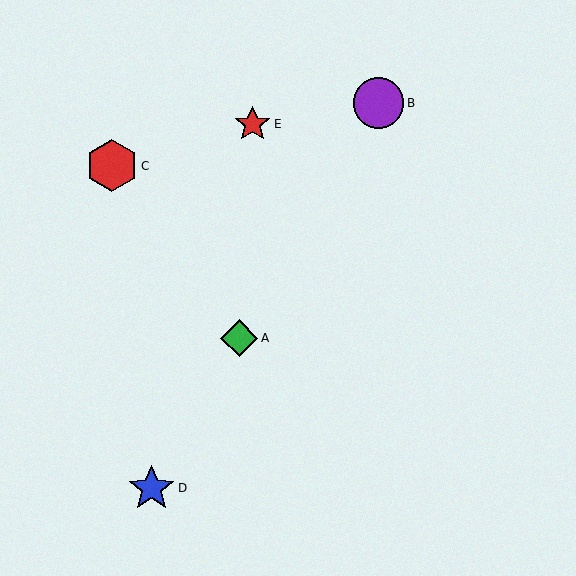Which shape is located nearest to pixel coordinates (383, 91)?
The purple circle (labeled B) at (379, 103) is nearest to that location.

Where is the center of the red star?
The center of the red star is at (252, 124).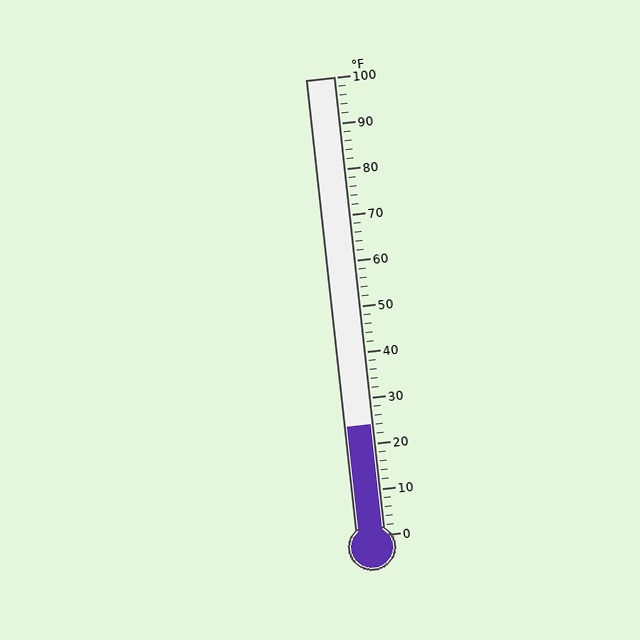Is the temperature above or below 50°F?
The temperature is below 50°F.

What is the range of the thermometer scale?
The thermometer scale ranges from 0°F to 100°F.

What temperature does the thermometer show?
The thermometer shows approximately 24°F.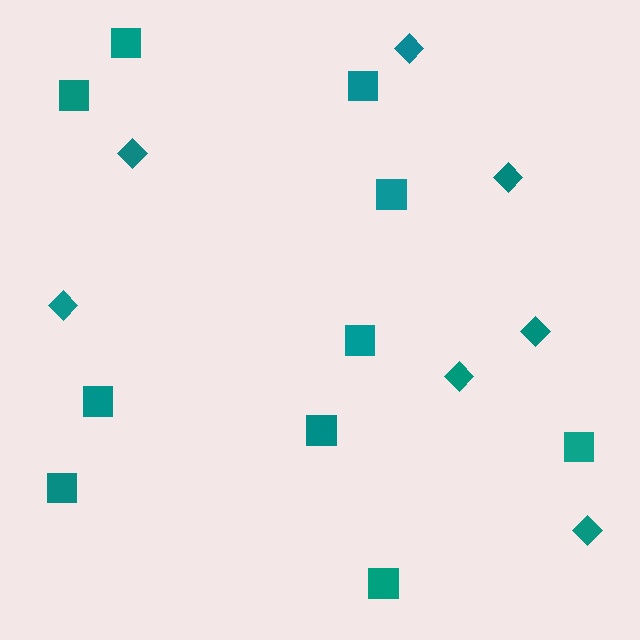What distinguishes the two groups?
There are 2 groups: one group of diamonds (7) and one group of squares (10).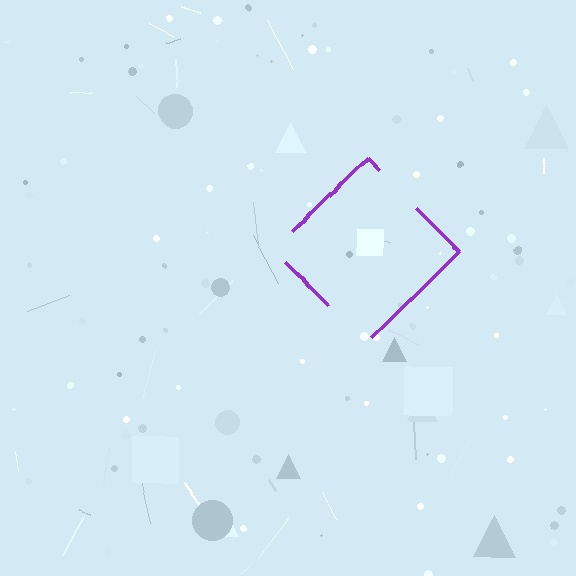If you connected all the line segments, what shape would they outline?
They would outline a diamond.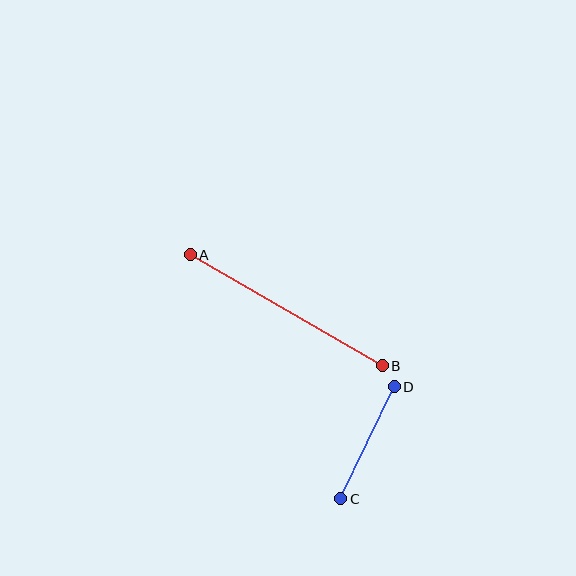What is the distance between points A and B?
The distance is approximately 222 pixels.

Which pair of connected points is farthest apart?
Points A and B are farthest apart.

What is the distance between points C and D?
The distance is approximately 124 pixels.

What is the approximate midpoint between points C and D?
The midpoint is at approximately (368, 443) pixels.